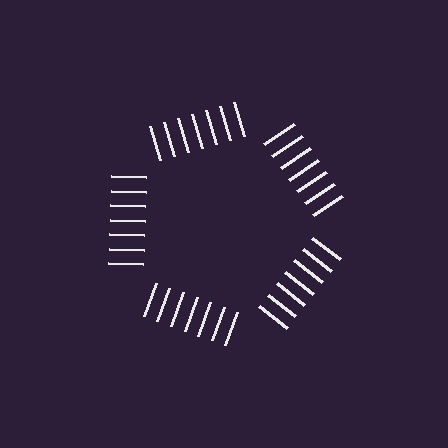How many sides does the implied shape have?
5 sides — the line-ends trace a pentagon.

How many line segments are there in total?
35 — 7 along each of the 5 edges.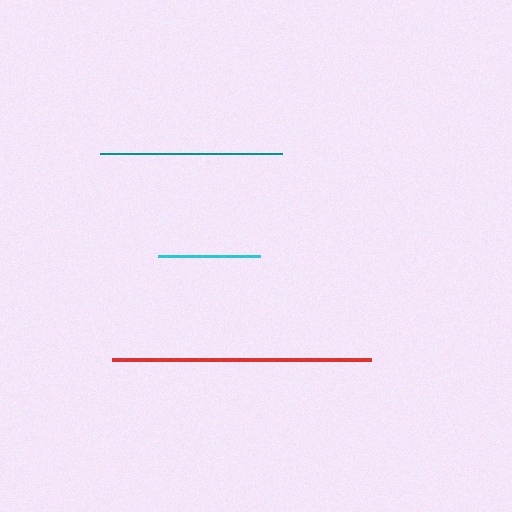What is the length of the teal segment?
The teal segment is approximately 182 pixels long.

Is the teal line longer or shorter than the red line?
The red line is longer than the teal line.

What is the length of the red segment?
The red segment is approximately 259 pixels long.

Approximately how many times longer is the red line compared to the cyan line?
The red line is approximately 2.5 times the length of the cyan line.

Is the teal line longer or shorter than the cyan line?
The teal line is longer than the cyan line.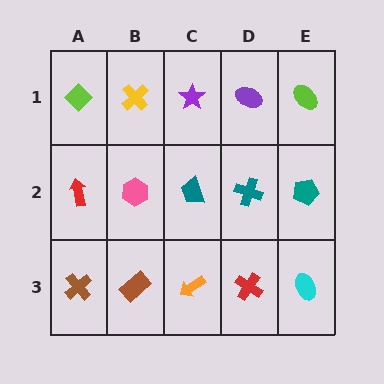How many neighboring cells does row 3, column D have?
3.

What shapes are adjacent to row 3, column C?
A teal trapezoid (row 2, column C), a brown rectangle (row 3, column B), a red cross (row 3, column D).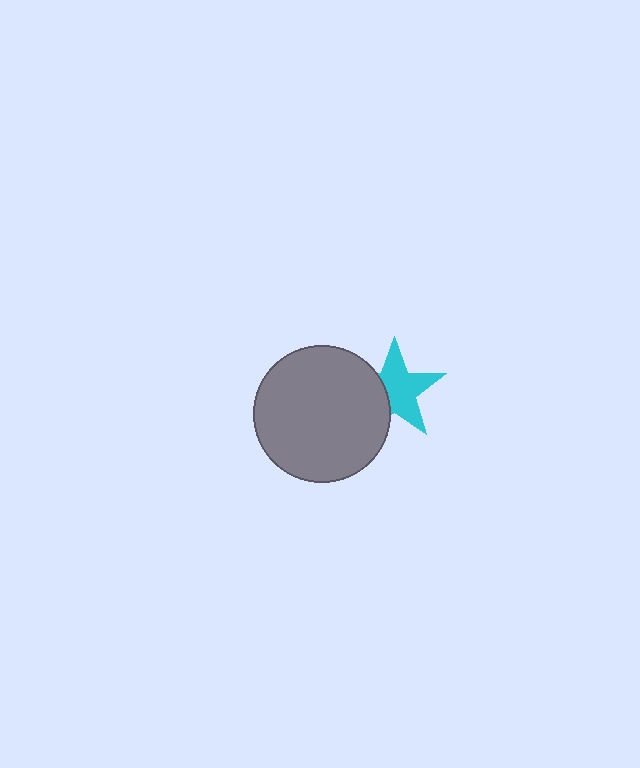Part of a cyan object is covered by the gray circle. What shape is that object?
It is a star.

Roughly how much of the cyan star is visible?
Most of it is visible (roughly 66%).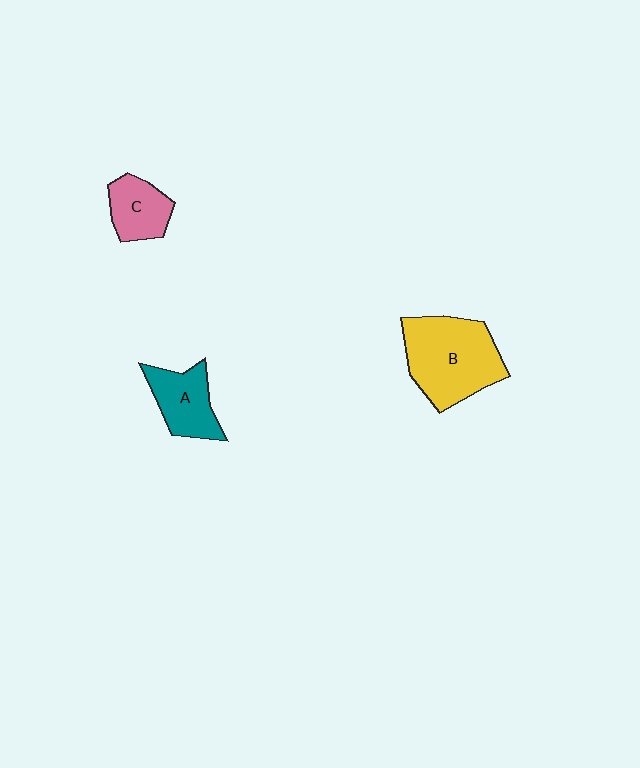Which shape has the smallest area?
Shape C (pink).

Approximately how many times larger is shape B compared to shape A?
Approximately 1.8 times.